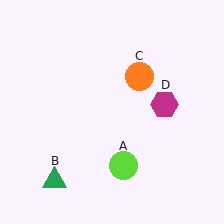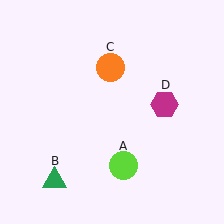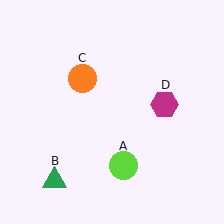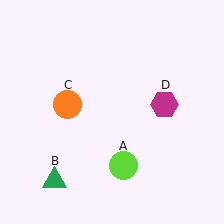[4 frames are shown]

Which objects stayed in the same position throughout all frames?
Lime circle (object A) and green triangle (object B) and magenta hexagon (object D) remained stationary.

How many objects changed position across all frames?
1 object changed position: orange circle (object C).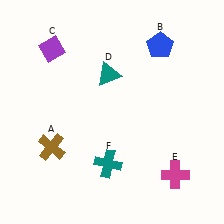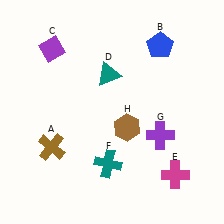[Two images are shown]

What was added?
A purple cross (G), a brown hexagon (H) were added in Image 2.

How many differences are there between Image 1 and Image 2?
There are 2 differences between the two images.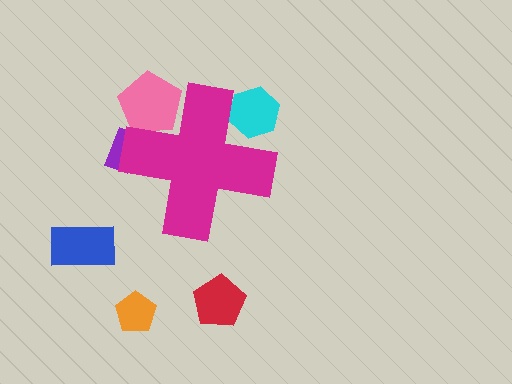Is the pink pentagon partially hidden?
Yes, the pink pentagon is partially hidden behind the magenta cross.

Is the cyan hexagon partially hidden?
Yes, the cyan hexagon is partially hidden behind the magenta cross.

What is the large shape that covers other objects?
A magenta cross.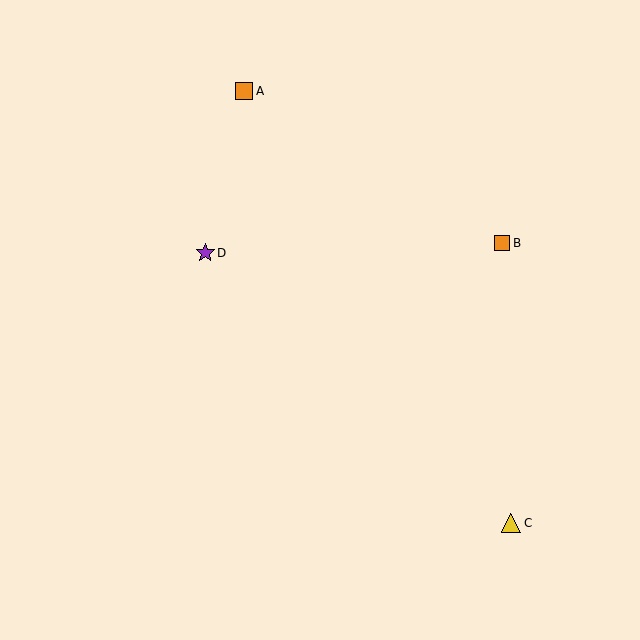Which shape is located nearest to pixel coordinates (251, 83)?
The orange square (labeled A) at (244, 91) is nearest to that location.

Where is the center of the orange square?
The center of the orange square is at (502, 243).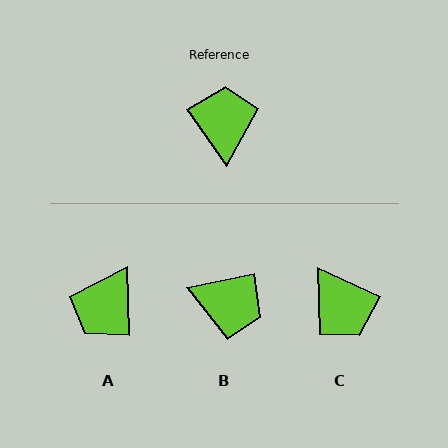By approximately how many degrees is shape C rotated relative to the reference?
Approximately 149 degrees clockwise.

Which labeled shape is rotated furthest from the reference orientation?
C, about 149 degrees away.